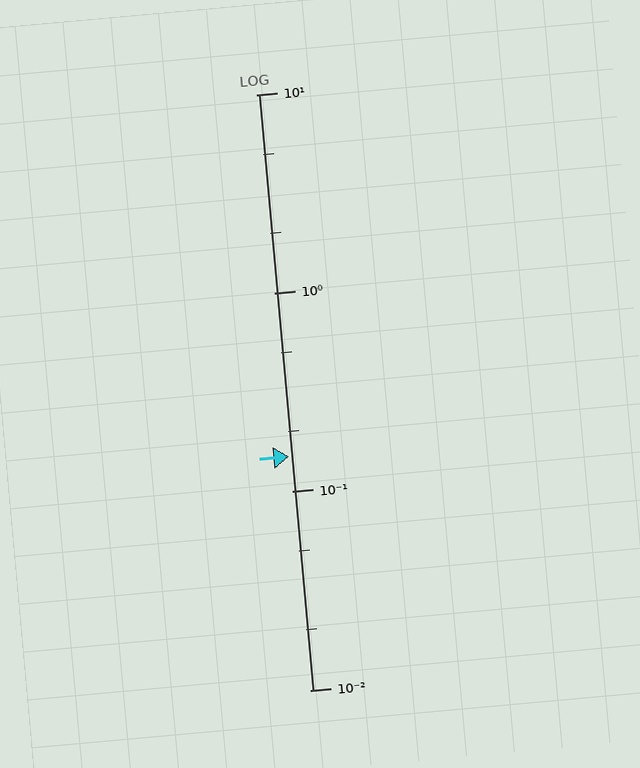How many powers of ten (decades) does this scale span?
The scale spans 3 decades, from 0.01 to 10.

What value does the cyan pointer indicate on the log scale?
The pointer indicates approximately 0.15.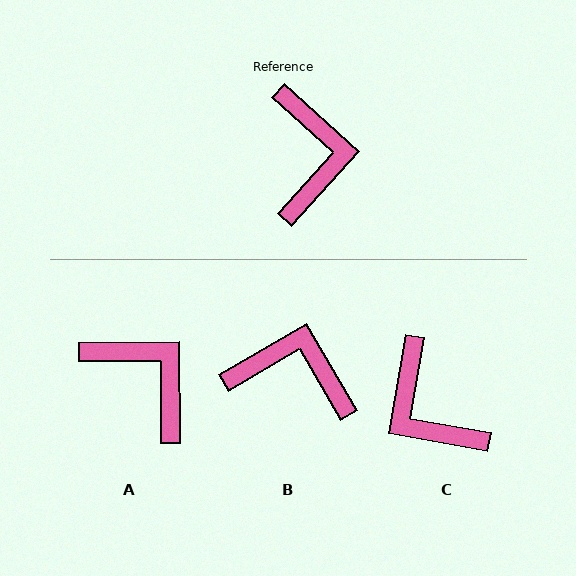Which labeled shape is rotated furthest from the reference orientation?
C, about 147 degrees away.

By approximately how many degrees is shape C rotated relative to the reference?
Approximately 147 degrees clockwise.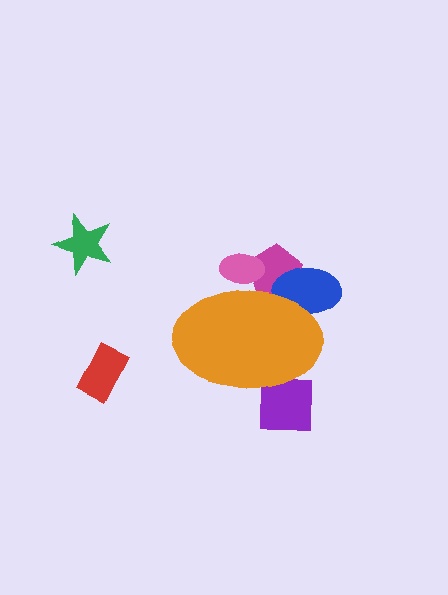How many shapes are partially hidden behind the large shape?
4 shapes are partially hidden.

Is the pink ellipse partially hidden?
Yes, the pink ellipse is partially hidden behind the orange ellipse.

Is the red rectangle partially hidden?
No, the red rectangle is fully visible.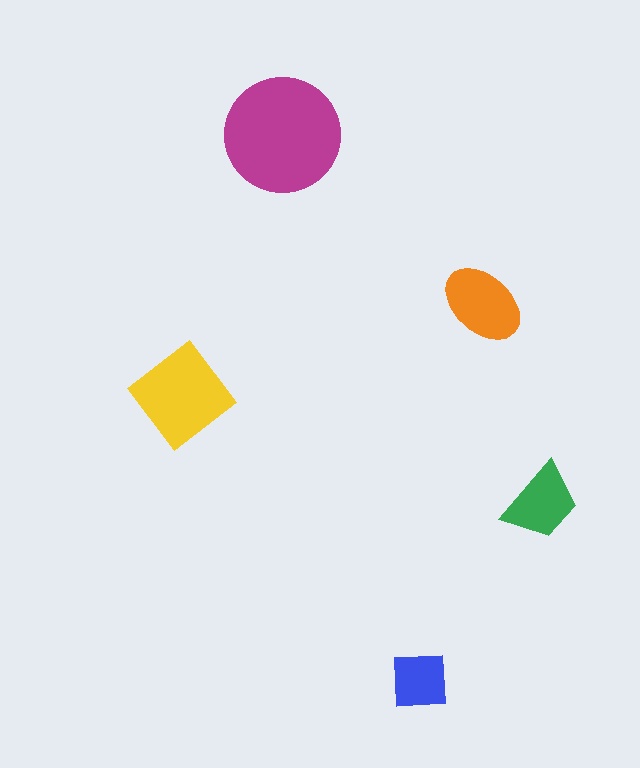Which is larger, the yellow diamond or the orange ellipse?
The yellow diamond.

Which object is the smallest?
The blue square.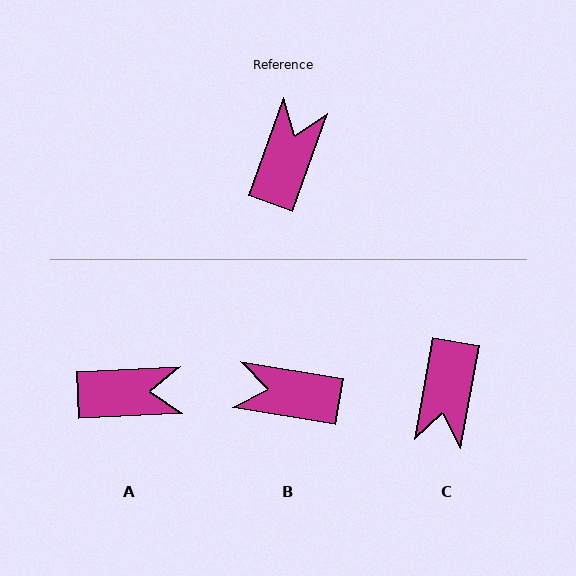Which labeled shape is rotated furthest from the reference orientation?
C, about 171 degrees away.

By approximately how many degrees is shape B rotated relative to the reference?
Approximately 100 degrees counter-clockwise.